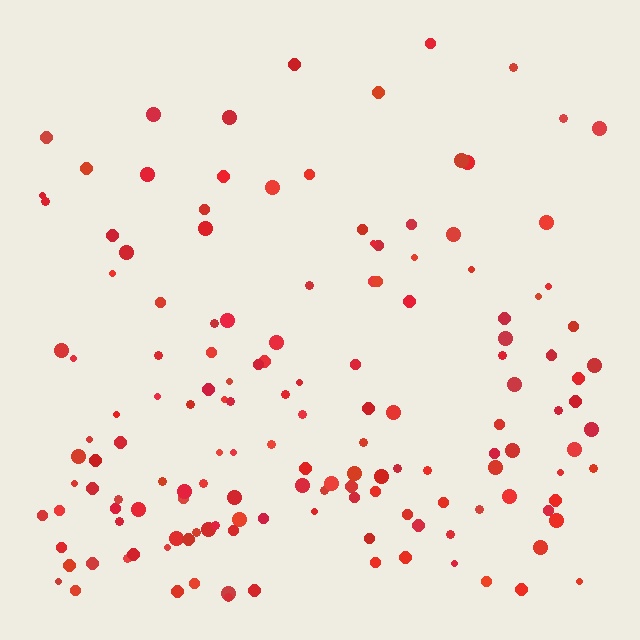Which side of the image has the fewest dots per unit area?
The top.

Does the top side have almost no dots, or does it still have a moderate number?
Still a moderate number, just noticeably fewer than the bottom.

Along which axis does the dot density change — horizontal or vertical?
Vertical.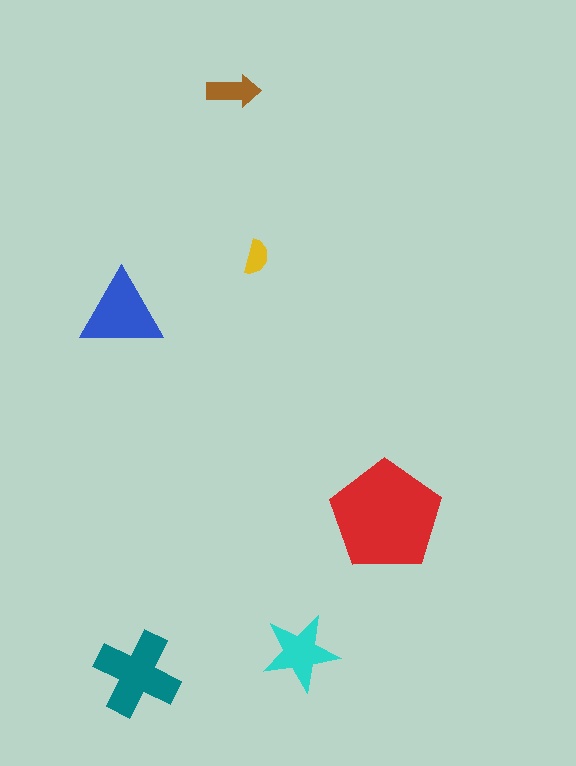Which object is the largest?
The red pentagon.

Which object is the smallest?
The yellow semicircle.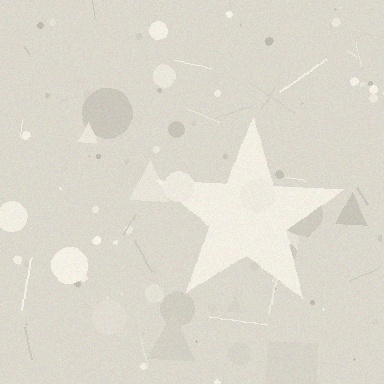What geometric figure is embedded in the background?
A star is embedded in the background.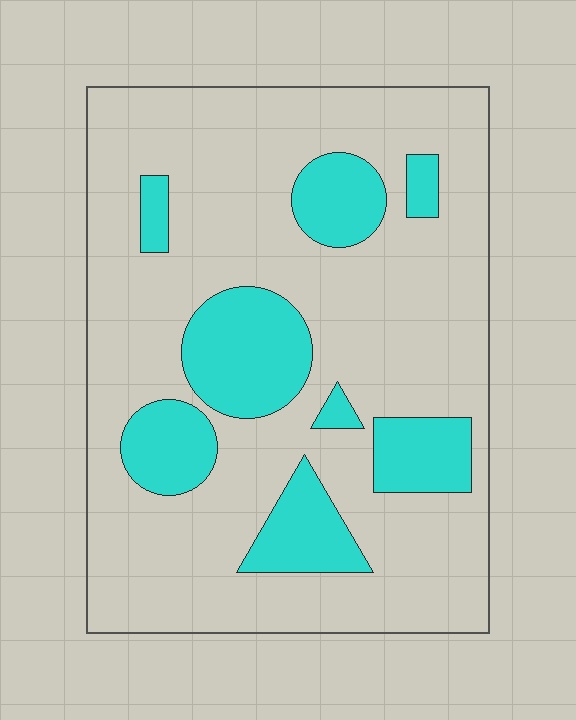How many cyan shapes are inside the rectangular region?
8.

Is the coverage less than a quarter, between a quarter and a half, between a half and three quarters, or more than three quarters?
Less than a quarter.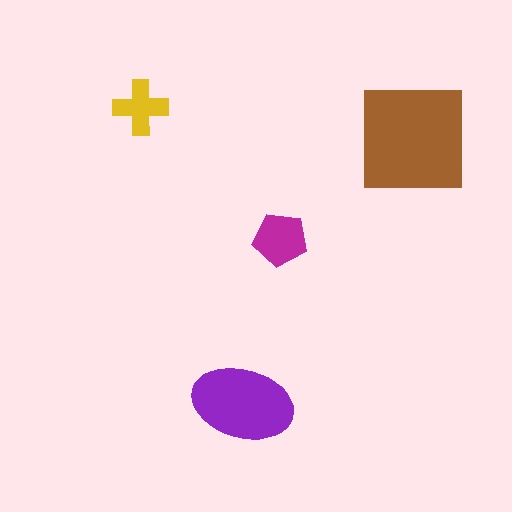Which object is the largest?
The brown square.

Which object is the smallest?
The yellow cross.